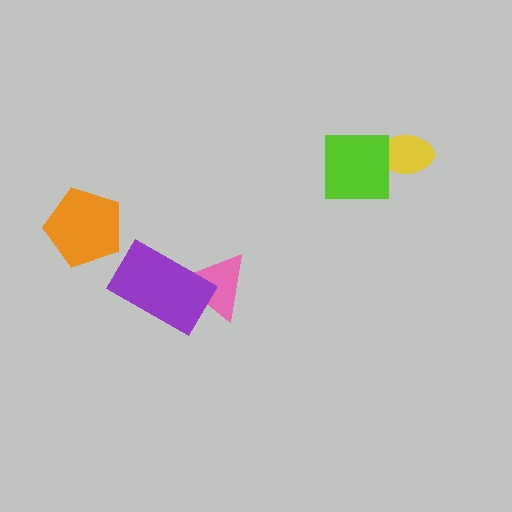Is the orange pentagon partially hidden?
No, no other shape covers it.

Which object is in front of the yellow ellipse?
The lime square is in front of the yellow ellipse.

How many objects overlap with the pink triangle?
1 object overlaps with the pink triangle.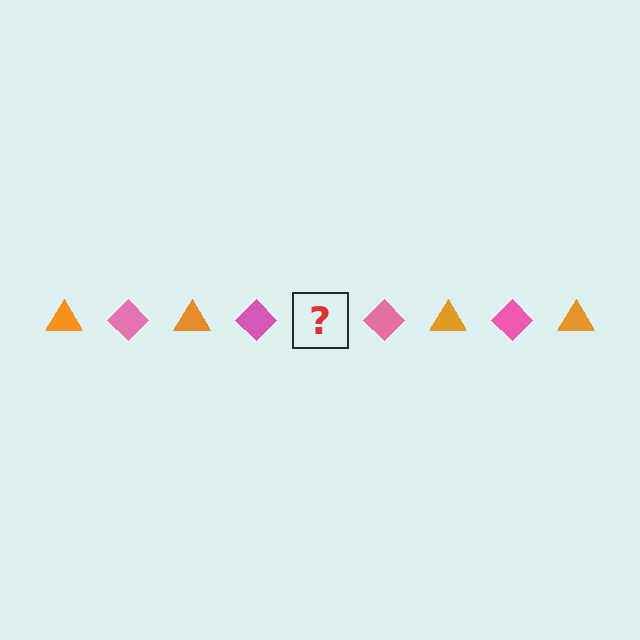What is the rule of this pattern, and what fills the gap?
The rule is that the pattern alternates between orange triangle and pink diamond. The gap should be filled with an orange triangle.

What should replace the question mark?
The question mark should be replaced with an orange triangle.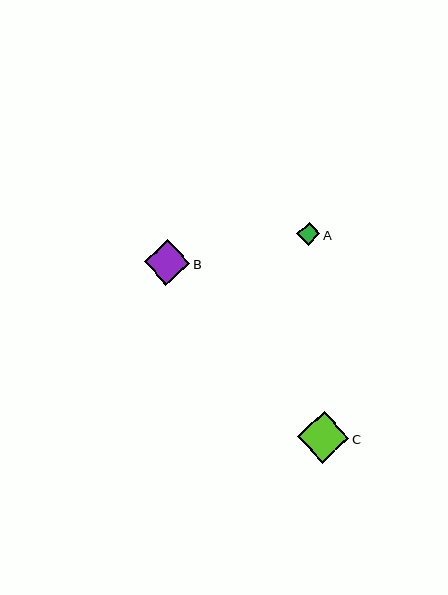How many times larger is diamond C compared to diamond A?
Diamond C is approximately 2.2 times the size of diamond A.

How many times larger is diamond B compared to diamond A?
Diamond B is approximately 1.9 times the size of diamond A.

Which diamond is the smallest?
Diamond A is the smallest with a size of approximately 23 pixels.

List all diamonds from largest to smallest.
From largest to smallest: C, B, A.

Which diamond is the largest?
Diamond C is the largest with a size of approximately 51 pixels.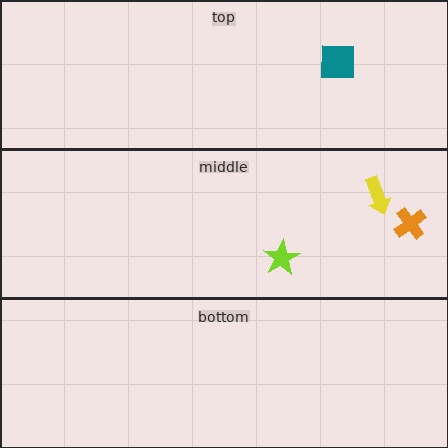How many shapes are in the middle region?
3.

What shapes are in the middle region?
The lime star, the orange cross, the yellow arrow.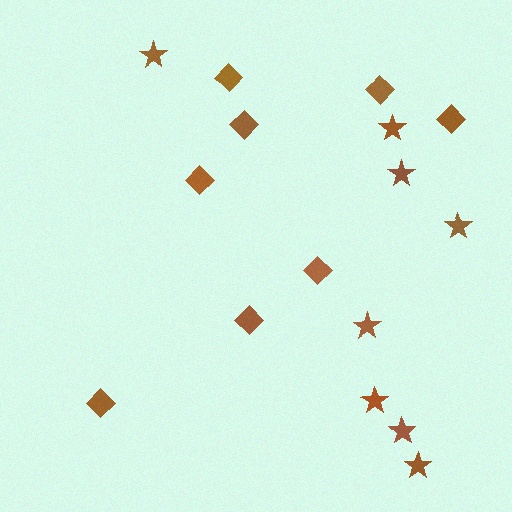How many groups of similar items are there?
There are 2 groups: one group of diamonds (8) and one group of stars (8).